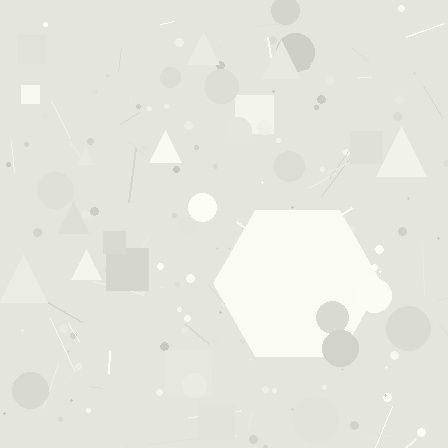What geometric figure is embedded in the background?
A hexagon is embedded in the background.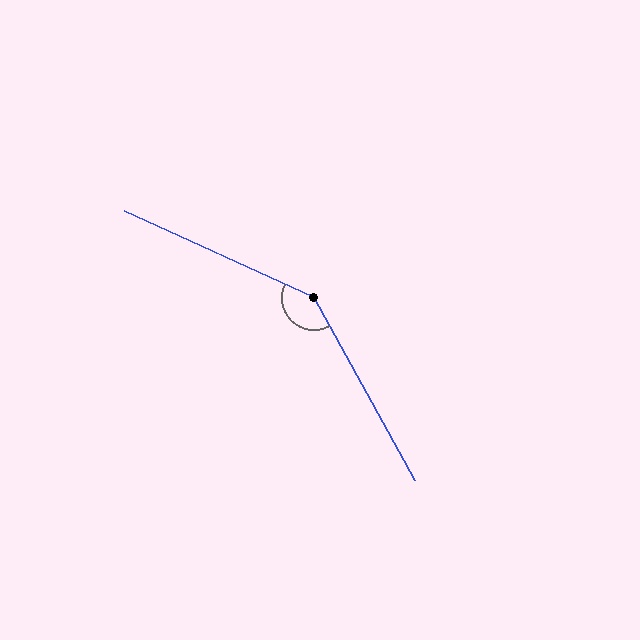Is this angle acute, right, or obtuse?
It is obtuse.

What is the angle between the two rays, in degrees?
Approximately 144 degrees.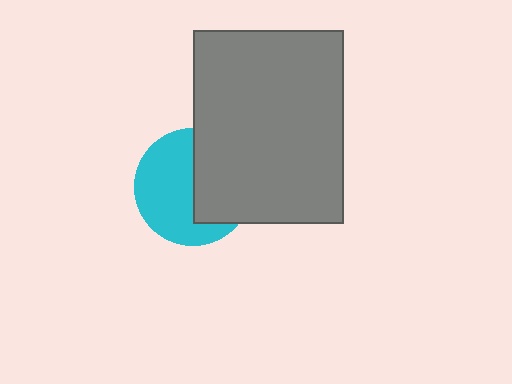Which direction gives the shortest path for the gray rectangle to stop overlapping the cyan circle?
Moving right gives the shortest separation.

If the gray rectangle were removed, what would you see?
You would see the complete cyan circle.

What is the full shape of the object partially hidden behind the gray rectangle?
The partially hidden object is a cyan circle.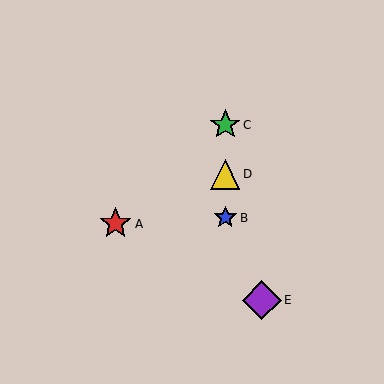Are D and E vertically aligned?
No, D is at x≈225 and E is at x≈262.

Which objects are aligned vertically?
Objects B, C, D are aligned vertically.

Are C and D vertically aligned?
Yes, both are at x≈225.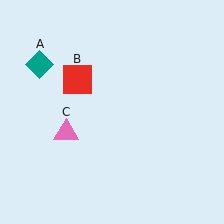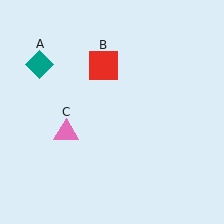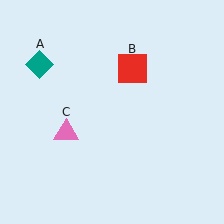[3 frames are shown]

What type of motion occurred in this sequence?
The red square (object B) rotated clockwise around the center of the scene.